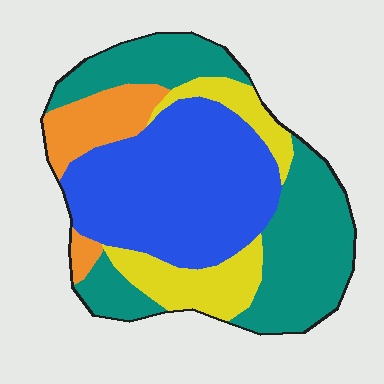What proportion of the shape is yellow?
Yellow covers 16% of the shape.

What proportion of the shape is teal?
Teal takes up about three eighths (3/8) of the shape.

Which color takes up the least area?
Orange, at roughly 10%.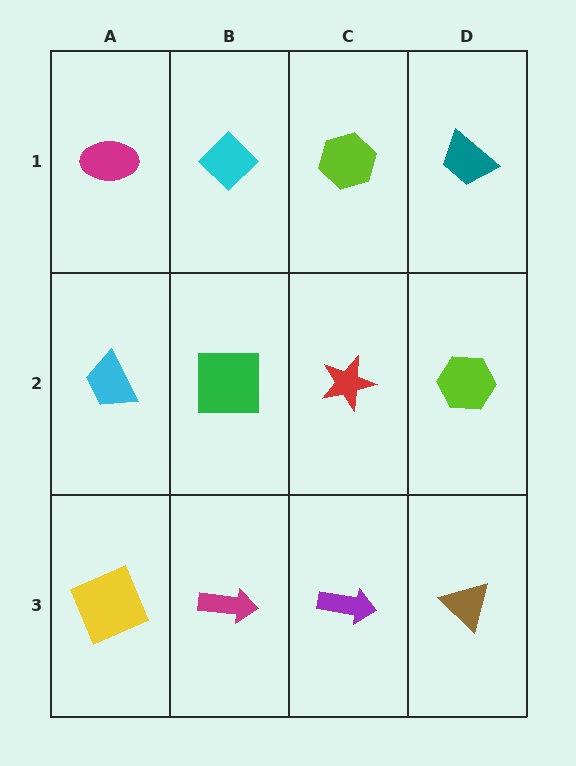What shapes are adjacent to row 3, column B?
A green square (row 2, column B), a yellow square (row 3, column A), a purple arrow (row 3, column C).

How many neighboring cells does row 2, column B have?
4.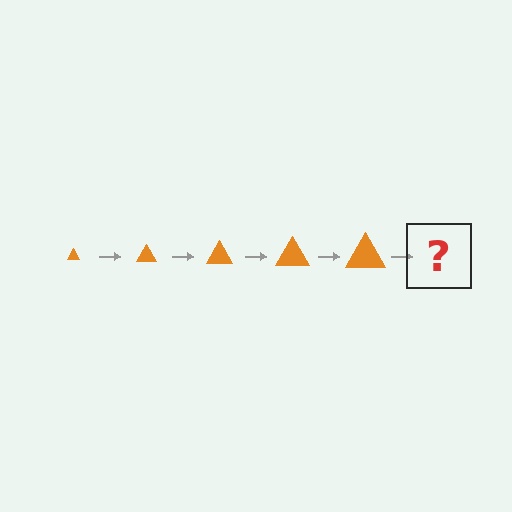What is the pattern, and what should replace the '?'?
The pattern is that the triangle gets progressively larger each step. The '?' should be an orange triangle, larger than the previous one.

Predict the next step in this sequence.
The next step is an orange triangle, larger than the previous one.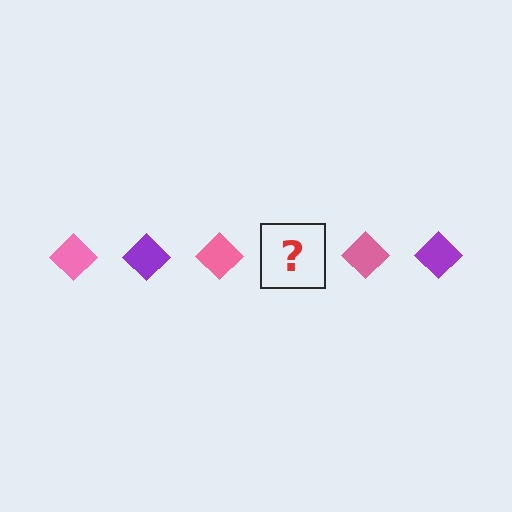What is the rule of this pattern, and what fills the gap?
The rule is that the pattern cycles through pink, purple diamonds. The gap should be filled with a purple diamond.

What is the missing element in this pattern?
The missing element is a purple diamond.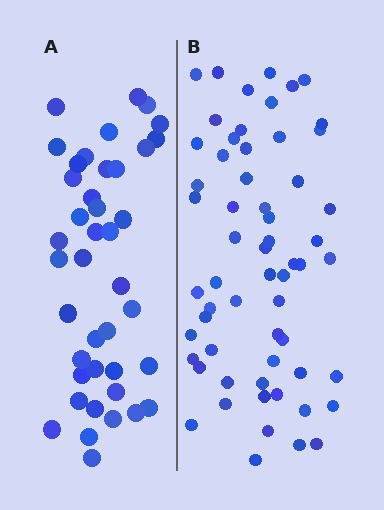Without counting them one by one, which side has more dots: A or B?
Region B (the right region) has more dots.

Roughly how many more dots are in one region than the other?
Region B has approximately 20 more dots than region A.